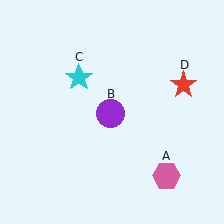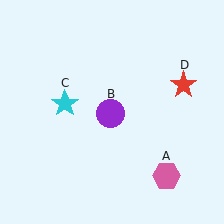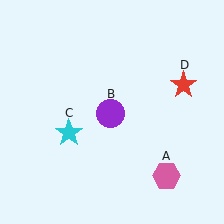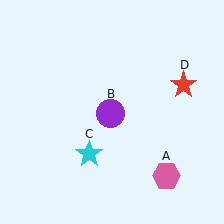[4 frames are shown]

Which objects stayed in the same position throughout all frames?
Pink hexagon (object A) and purple circle (object B) and red star (object D) remained stationary.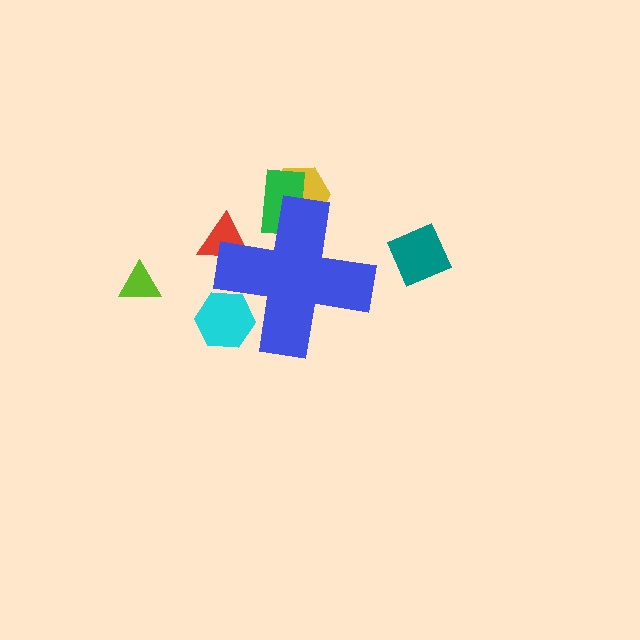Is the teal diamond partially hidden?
No, the teal diamond is fully visible.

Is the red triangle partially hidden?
Yes, the red triangle is partially hidden behind the blue cross.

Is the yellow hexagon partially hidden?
Yes, the yellow hexagon is partially hidden behind the blue cross.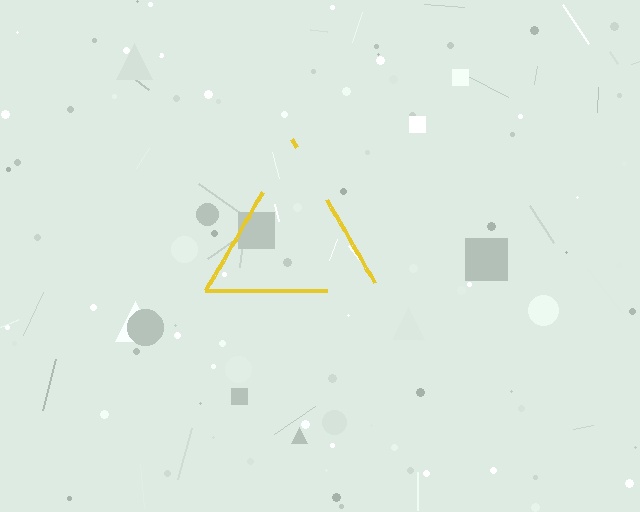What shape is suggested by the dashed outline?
The dashed outline suggests a triangle.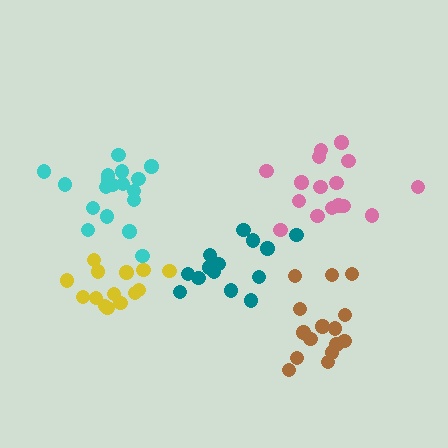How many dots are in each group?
Group 1: 14 dots, Group 2: 14 dots, Group 3: 16 dots, Group 4: 18 dots, Group 5: 15 dots (77 total).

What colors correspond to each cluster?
The clusters are colored: yellow, teal, pink, cyan, brown.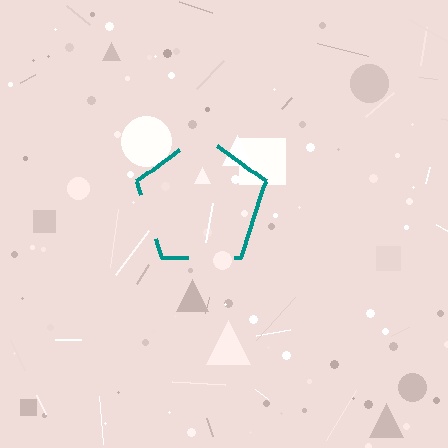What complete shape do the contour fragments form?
The contour fragments form a pentagon.